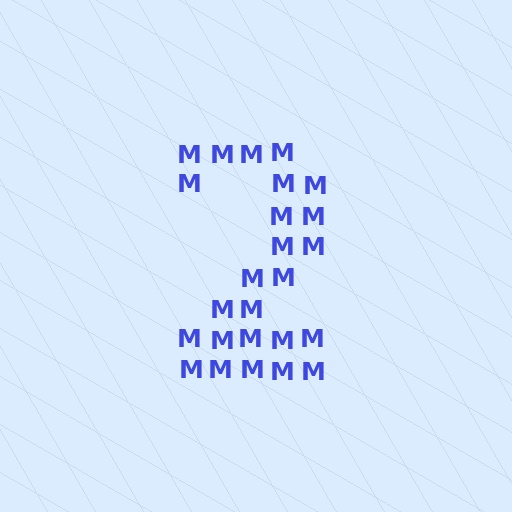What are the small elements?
The small elements are letter M's.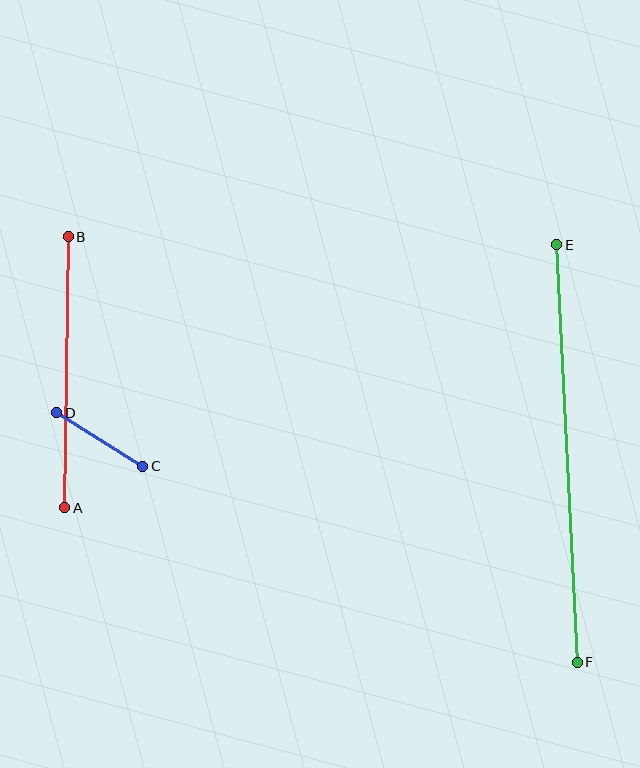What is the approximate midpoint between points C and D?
The midpoint is at approximately (100, 439) pixels.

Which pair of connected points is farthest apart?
Points E and F are farthest apart.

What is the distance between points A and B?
The distance is approximately 271 pixels.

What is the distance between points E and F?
The distance is approximately 418 pixels.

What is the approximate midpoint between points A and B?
The midpoint is at approximately (66, 372) pixels.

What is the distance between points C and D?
The distance is approximately 101 pixels.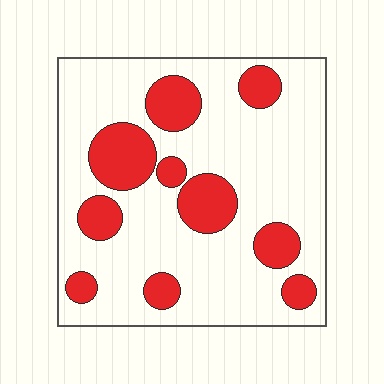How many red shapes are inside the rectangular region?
10.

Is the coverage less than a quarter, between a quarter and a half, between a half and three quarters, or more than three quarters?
Less than a quarter.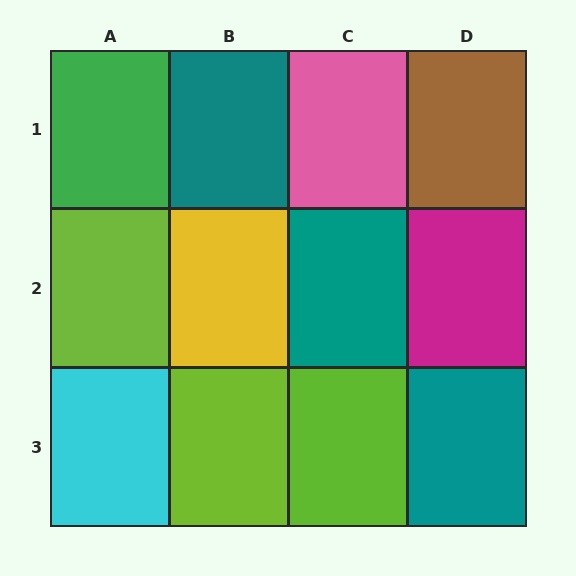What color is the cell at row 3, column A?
Cyan.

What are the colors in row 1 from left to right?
Green, teal, pink, brown.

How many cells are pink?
1 cell is pink.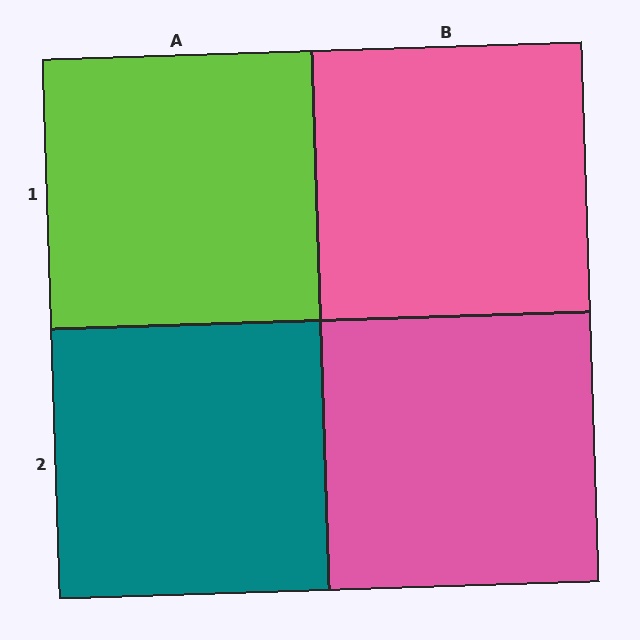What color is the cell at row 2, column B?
Pink.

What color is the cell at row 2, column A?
Teal.